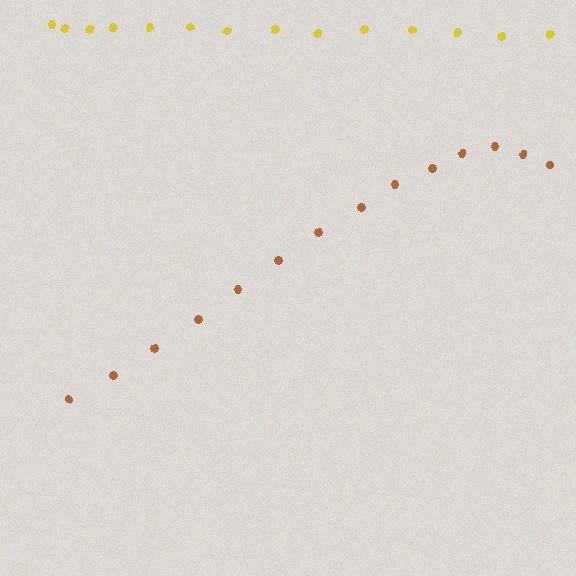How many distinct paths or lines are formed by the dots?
There are 2 distinct paths.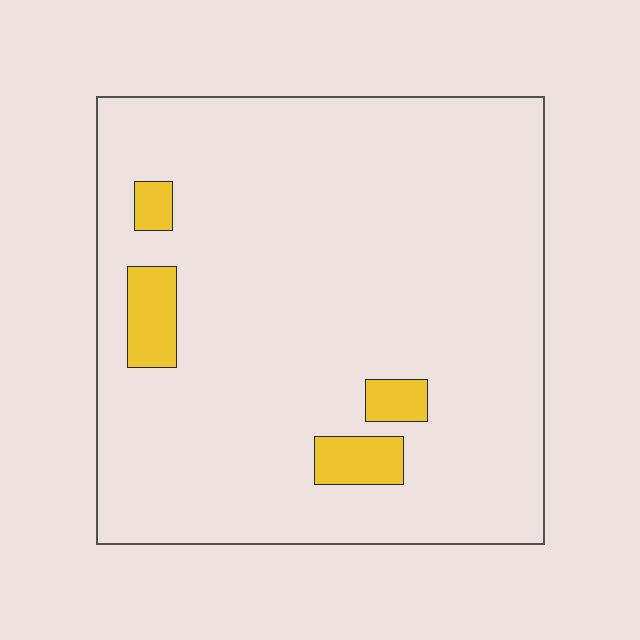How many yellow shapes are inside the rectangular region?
4.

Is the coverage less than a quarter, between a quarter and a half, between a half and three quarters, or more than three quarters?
Less than a quarter.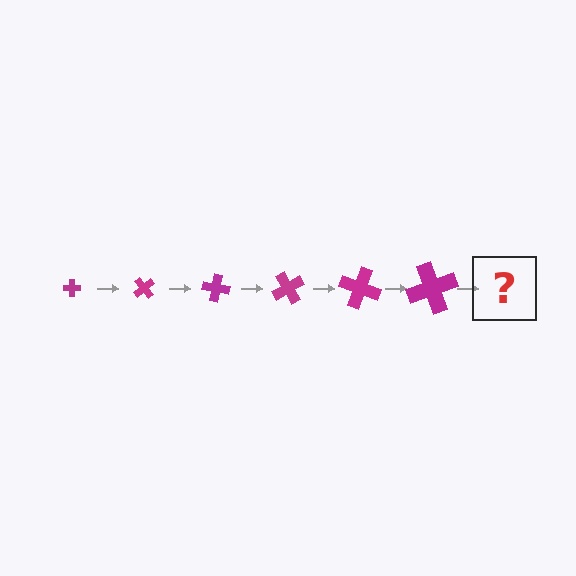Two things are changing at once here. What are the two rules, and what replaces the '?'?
The two rules are that the cross grows larger each step and it rotates 50 degrees each step. The '?' should be a cross, larger than the previous one and rotated 300 degrees from the start.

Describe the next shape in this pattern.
It should be a cross, larger than the previous one and rotated 300 degrees from the start.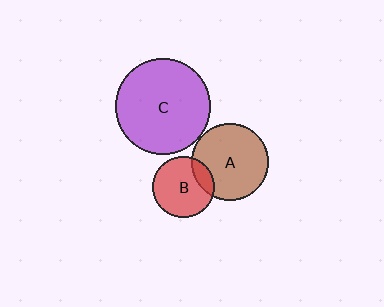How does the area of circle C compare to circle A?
Approximately 1.5 times.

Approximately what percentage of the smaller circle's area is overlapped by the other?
Approximately 20%.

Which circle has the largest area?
Circle C (purple).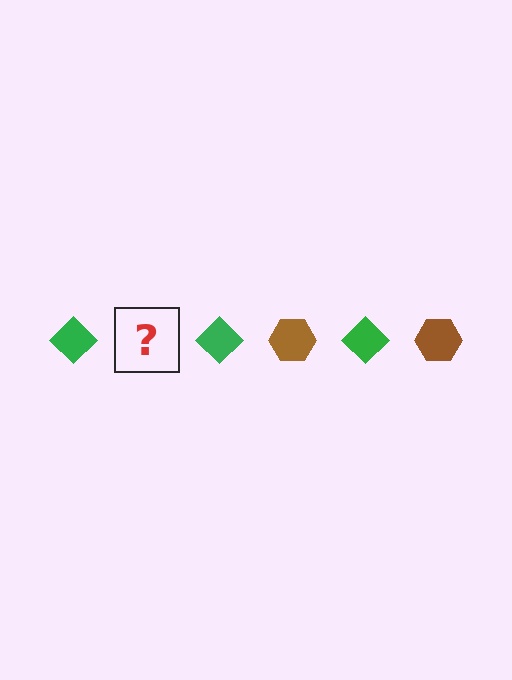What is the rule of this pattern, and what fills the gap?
The rule is that the pattern alternates between green diamond and brown hexagon. The gap should be filled with a brown hexagon.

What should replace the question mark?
The question mark should be replaced with a brown hexagon.